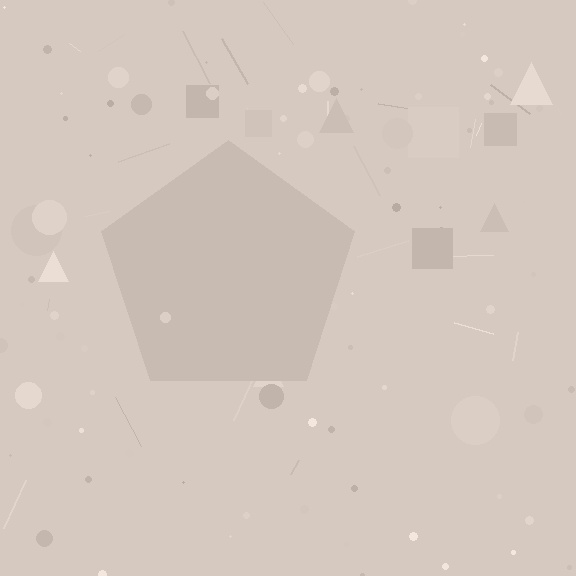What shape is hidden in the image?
A pentagon is hidden in the image.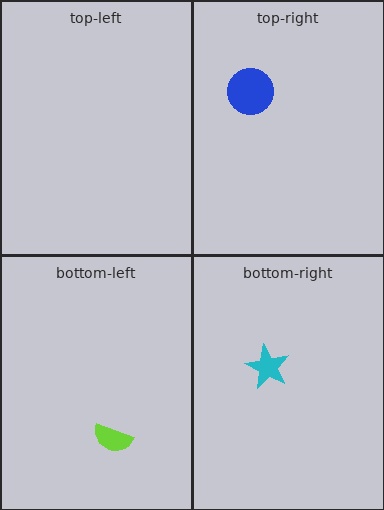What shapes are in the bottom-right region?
The cyan star.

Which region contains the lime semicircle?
The bottom-left region.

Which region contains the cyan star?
The bottom-right region.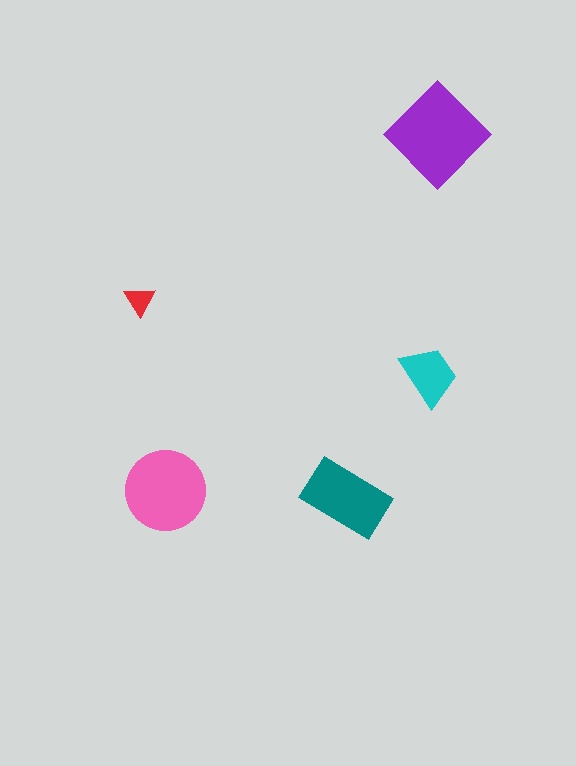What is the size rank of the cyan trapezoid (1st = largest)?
4th.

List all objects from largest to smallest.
The purple diamond, the pink circle, the teal rectangle, the cyan trapezoid, the red triangle.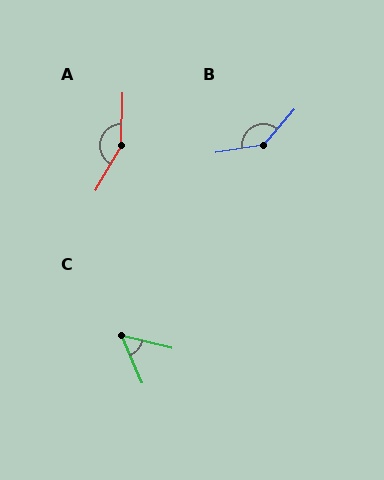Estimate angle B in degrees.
Approximately 139 degrees.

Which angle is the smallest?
C, at approximately 54 degrees.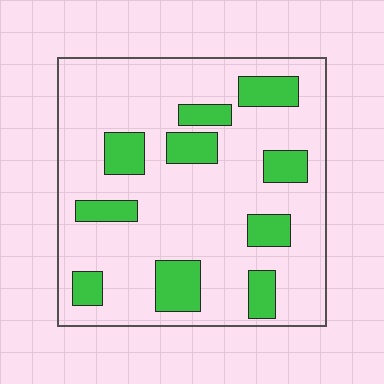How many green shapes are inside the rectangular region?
10.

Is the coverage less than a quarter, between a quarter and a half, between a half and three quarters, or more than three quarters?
Less than a quarter.